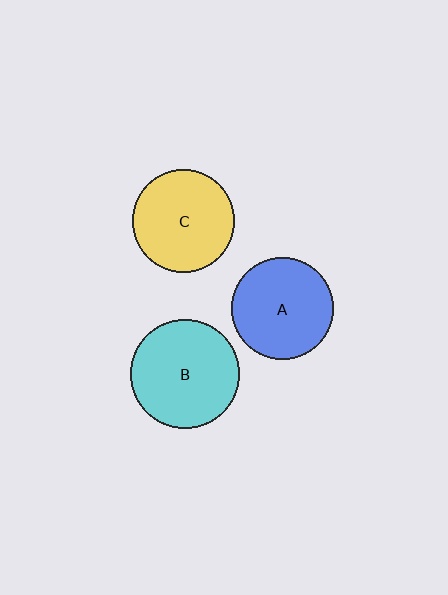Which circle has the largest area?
Circle B (cyan).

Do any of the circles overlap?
No, none of the circles overlap.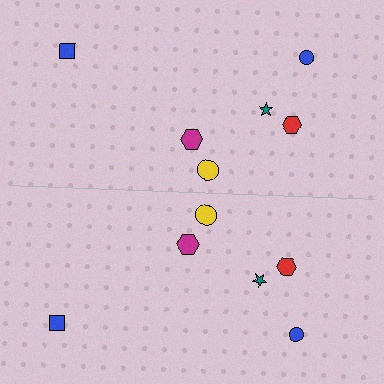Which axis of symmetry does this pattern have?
The pattern has a horizontal axis of symmetry running through the center of the image.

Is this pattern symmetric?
Yes, this pattern has bilateral (reflection) symmetry.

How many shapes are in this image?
There are 12 shapes in this image.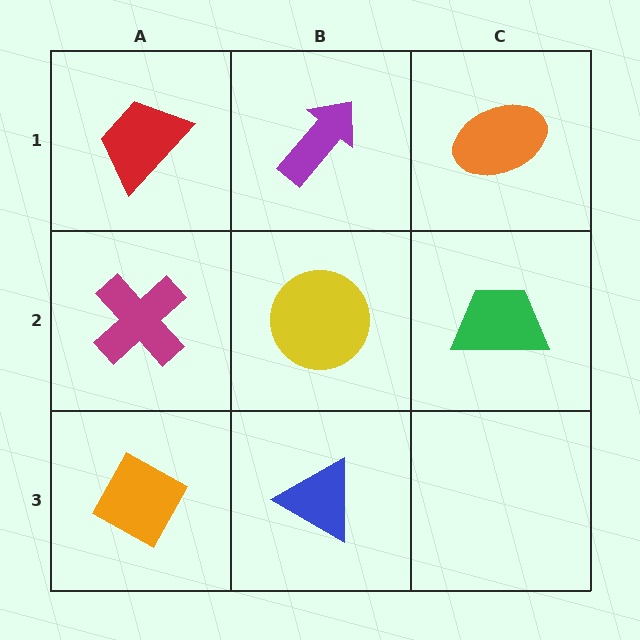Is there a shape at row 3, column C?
No, that cell is empty.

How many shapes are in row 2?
3 shapes.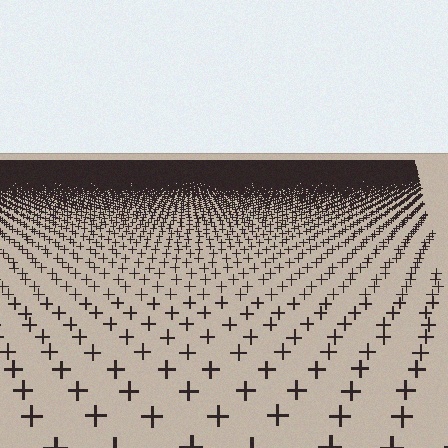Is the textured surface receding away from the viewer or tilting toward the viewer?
The surface is receding away from the viewer. Texture elements get smaller and denser toward the top.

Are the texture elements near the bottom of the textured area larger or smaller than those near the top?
Larger. Near the bottom, elements are closer to the viewer and appear at a bigger on-screen size.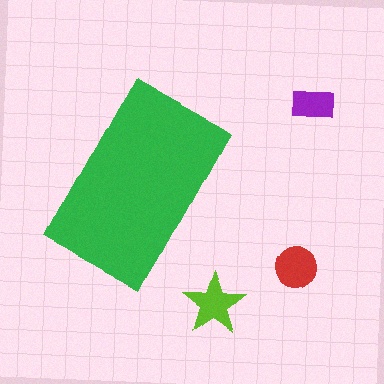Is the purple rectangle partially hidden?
No, the purple rectangle is fully visible.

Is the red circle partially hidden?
No, the red circle is fully visible.